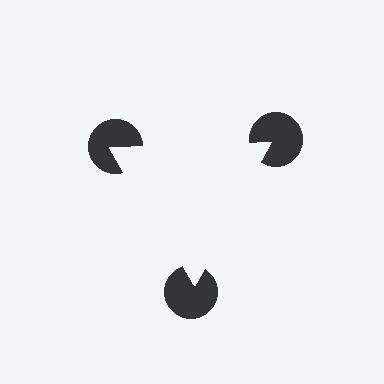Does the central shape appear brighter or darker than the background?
It typically appears slightly brighter than the background, even though no actual brightness change is drawn.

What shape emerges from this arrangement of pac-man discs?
An illusory triangle — its edges are inferred from the aligned wedge cuts in the pac-man discs, not physically drawn.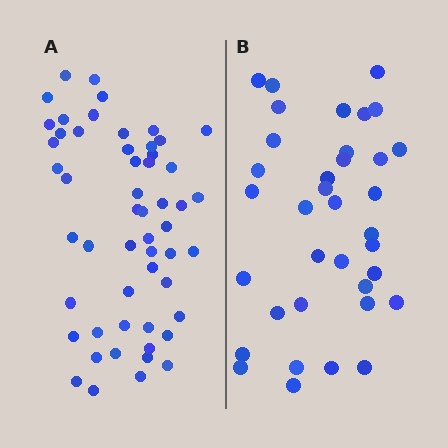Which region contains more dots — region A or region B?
Region A (the left region) has more dots.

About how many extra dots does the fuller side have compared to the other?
Region A has approximately 20 more dots than region B.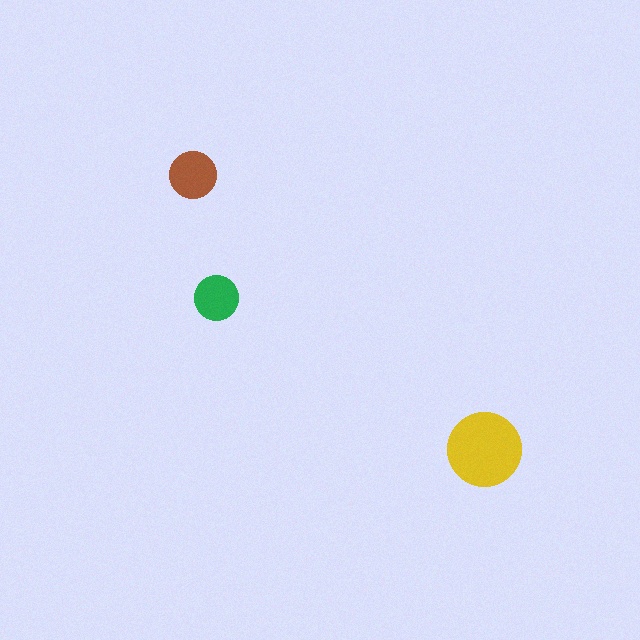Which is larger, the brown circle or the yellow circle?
The yellow one.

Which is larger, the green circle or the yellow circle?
The yellow one.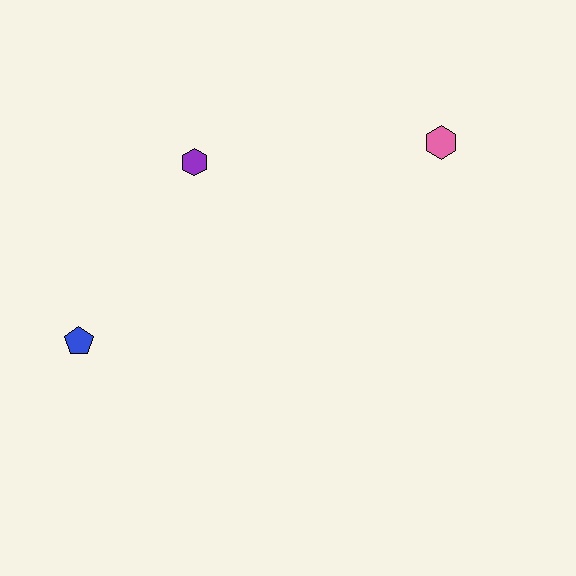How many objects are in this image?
There are 3 objects.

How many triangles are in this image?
There are no triangles.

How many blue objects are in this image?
There is 1 blue object.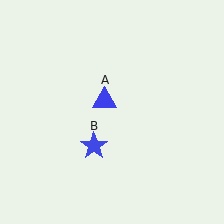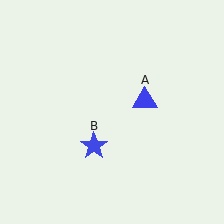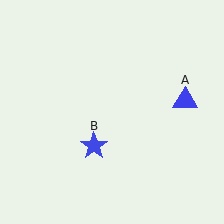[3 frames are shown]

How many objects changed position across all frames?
1 object changed position: blue triangle (object A).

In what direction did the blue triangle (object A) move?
The blue triangle (object A) moved right.